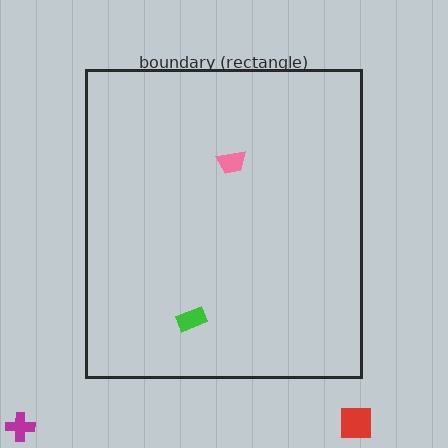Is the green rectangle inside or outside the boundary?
Inside.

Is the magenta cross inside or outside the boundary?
Outside.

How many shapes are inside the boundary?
2 inside, 2 outside.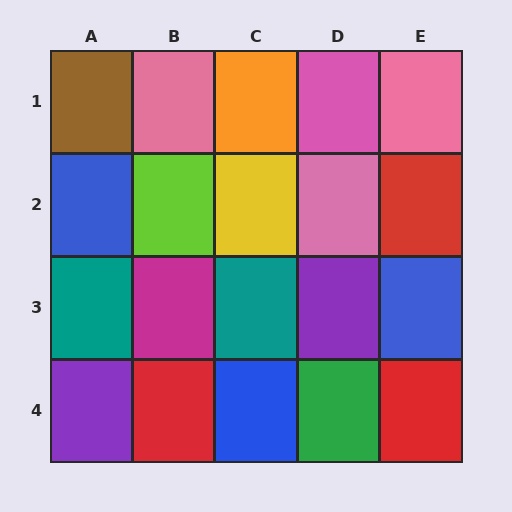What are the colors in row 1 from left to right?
Brown, pink, orange, pink, pink.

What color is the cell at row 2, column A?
Blue.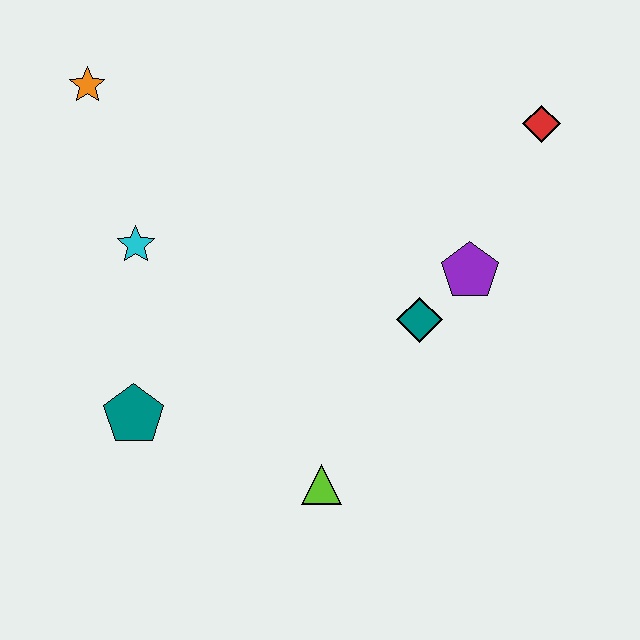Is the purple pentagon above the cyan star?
No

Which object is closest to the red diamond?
The purple pentagon is closest to the red diamond.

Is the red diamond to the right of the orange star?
Yes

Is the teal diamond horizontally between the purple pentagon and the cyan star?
Yes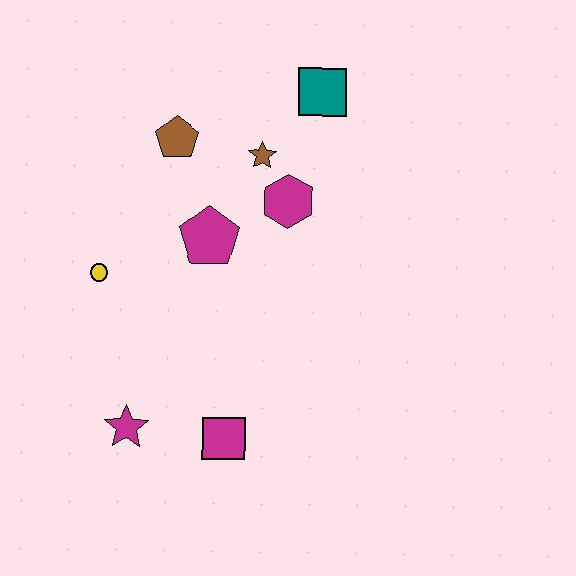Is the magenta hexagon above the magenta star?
Yes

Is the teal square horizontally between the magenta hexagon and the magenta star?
No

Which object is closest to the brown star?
The magenta hexagon is closest to the brown star.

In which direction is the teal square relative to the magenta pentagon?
The teal square is above the magenta pentagon.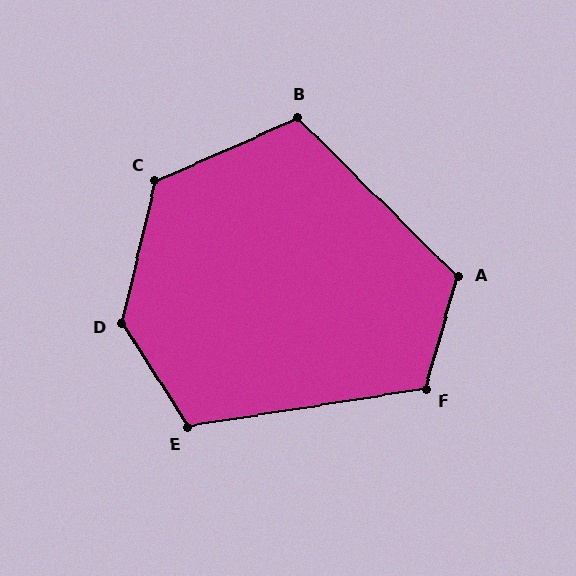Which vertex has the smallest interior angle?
B, at approximately 111 degrees.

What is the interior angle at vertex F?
Approximately 115 degrees (obtuse).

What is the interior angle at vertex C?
Approximately 127 degrees (obtuse).